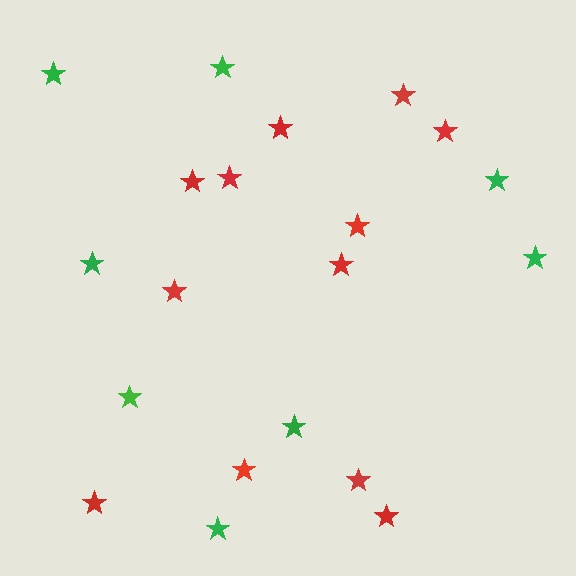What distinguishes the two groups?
There are 2 groups: one group of red stars (12) and one group of green stars (8).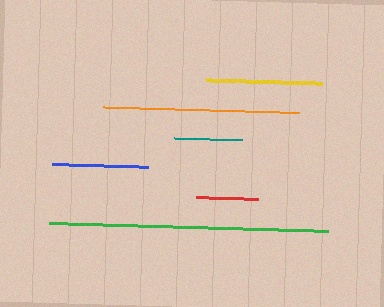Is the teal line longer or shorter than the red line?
The teal line is longer than the red line.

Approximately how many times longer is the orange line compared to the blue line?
The orange line is approximately 2.0 times the length of the blue line.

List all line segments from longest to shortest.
From longest to shortest: green, orange, yellow, blue, teal, red.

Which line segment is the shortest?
The red line is the shortest at approximately 62 pixels.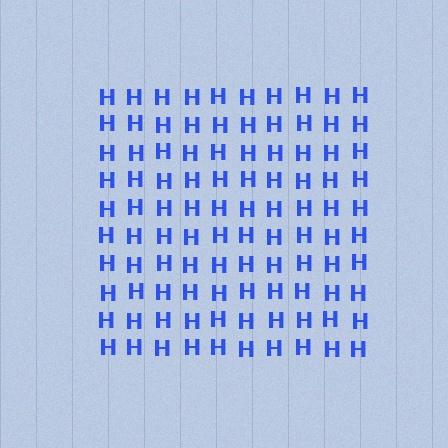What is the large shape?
The large shape is a square.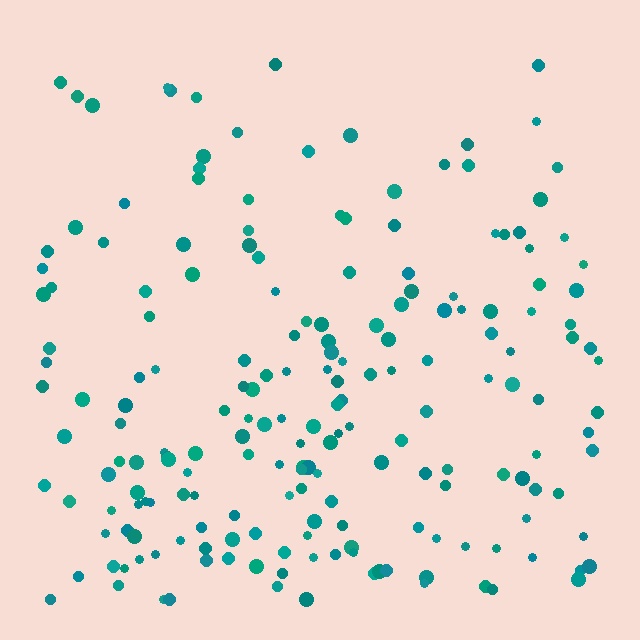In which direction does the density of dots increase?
From top to bottom, with the bottom side densest.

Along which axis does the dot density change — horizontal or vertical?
Vertical.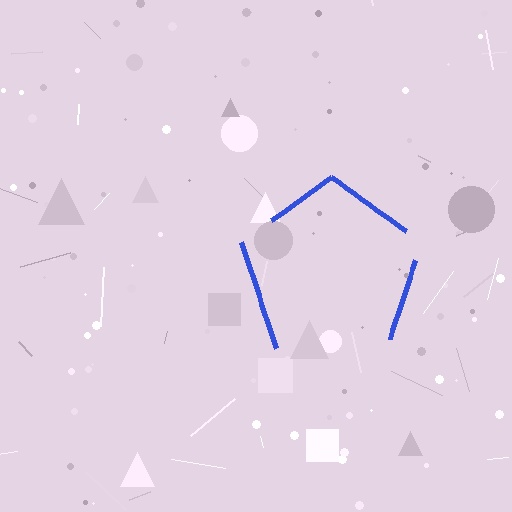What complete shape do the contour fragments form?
The contour fragments form a pentagon.